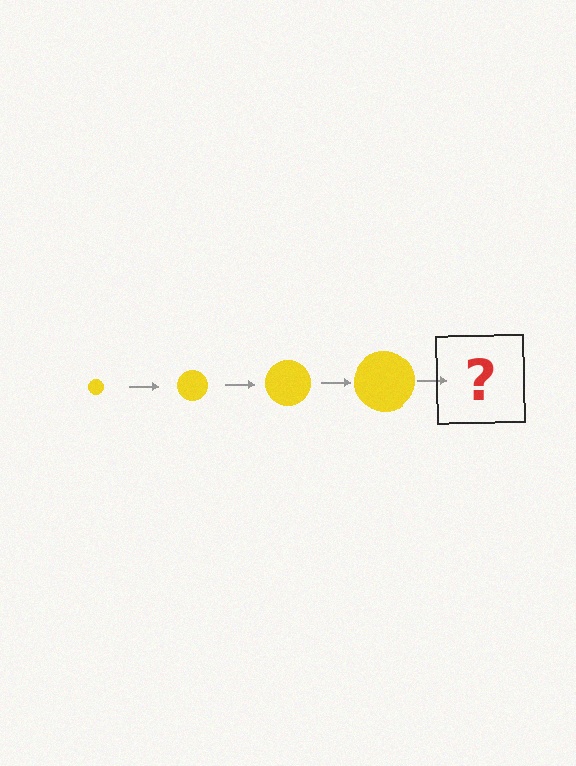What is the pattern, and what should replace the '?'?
The pattern is that the circle gets progressively larger each step. The '?' should be a yellow circle, larger than the previous one.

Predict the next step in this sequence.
The next step is a yellow circle, larger than the previous one.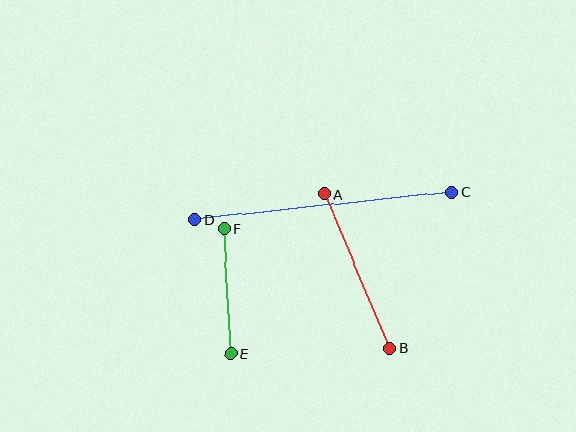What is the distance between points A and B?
The distance is approximately 167 pixels.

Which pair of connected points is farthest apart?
Points C and D are farthest apart.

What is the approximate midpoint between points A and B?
The midpoint is at approximately (357, 271) pixels.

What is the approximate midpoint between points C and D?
The midpoint is at approximately (323, 206) pixels.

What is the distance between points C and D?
The distance is approximately 259 pixels.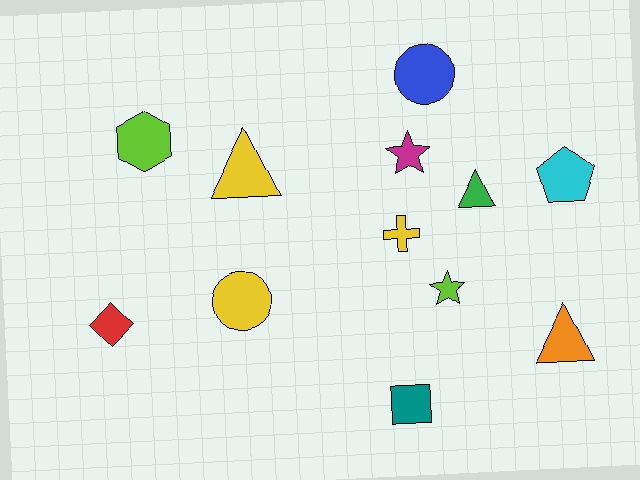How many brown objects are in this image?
There are no brown objects.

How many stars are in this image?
There are 2 stars.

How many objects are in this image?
There are 12 objects.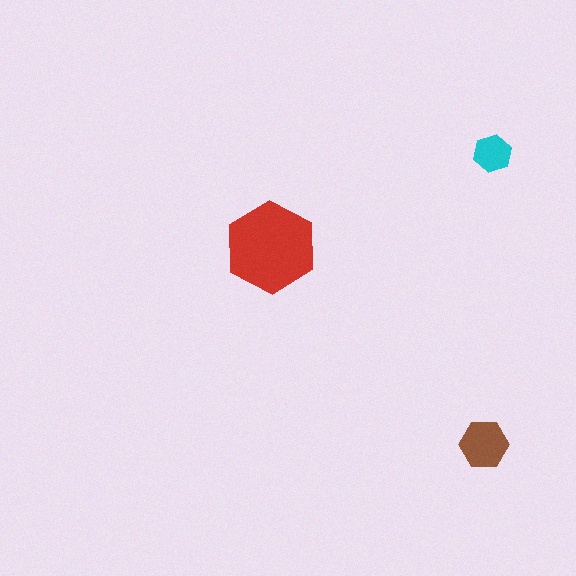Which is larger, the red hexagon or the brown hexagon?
The red one.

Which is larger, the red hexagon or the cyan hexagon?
The red one.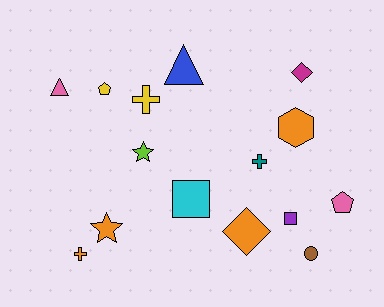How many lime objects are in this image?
There is 1 lime object.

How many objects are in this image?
There are 15 objects.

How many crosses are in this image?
There are 3 crosses.